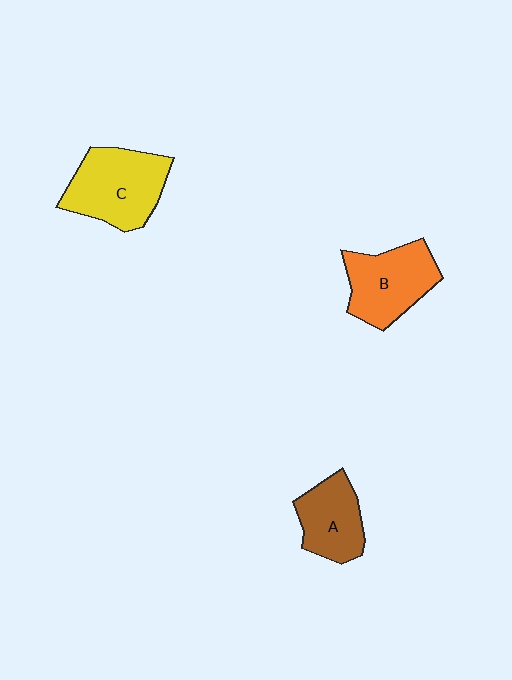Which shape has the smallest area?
Shape A (brown).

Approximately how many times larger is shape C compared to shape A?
Approximately 1.4 times.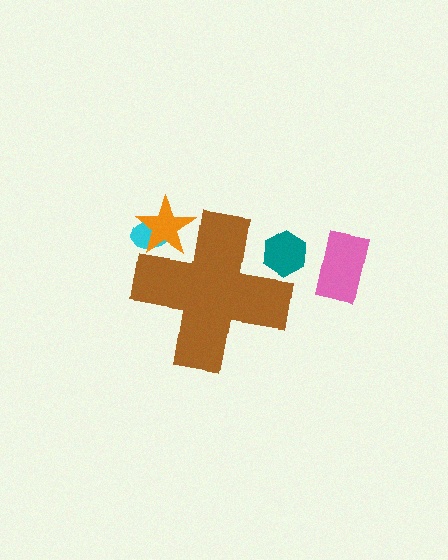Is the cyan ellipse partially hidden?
Yes, the cyan ellipse is partially hidden behind the brown cross.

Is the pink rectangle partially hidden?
No, the pink rectangle is fully visible.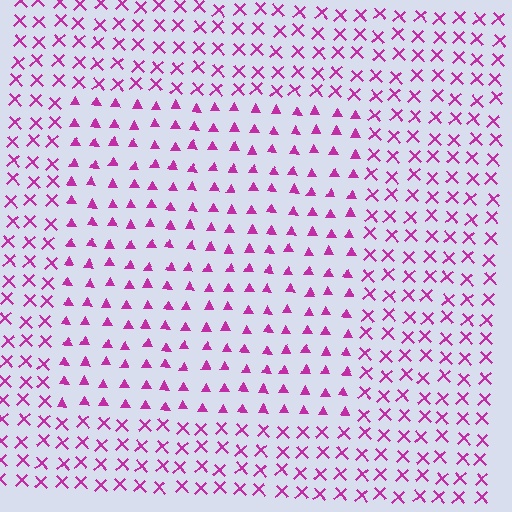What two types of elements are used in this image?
The image uses triangles inside the rectangle region and X marks outside it.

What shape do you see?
I see a rectangle.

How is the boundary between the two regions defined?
The boundary is defined by a change in element shape: triangles inside vs. X marks outside. All elements share the same color and spacing.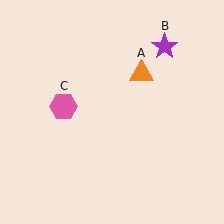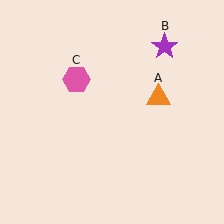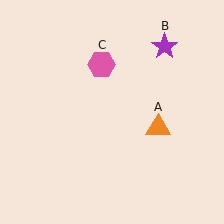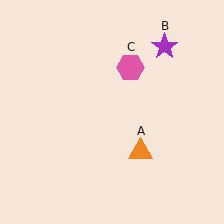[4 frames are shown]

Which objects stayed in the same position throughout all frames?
Purple star (object B) remained stationary.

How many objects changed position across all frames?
2 objects changed position: orange triangle (object A), pink hexagon (object C).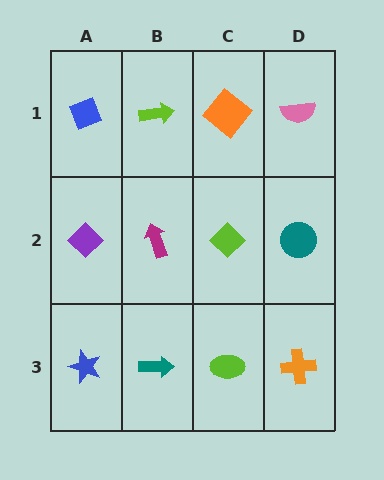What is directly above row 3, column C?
A lime diamond.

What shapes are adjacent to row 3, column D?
A teal circle (row 2, column D), a lime ellipse (row 3, column C).